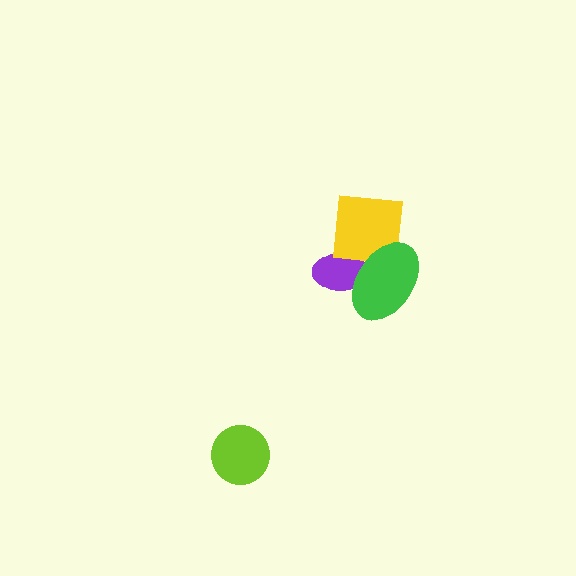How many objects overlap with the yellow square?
2 objects overlap with the yellow square.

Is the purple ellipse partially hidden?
Yes, it is partially covered by another shape.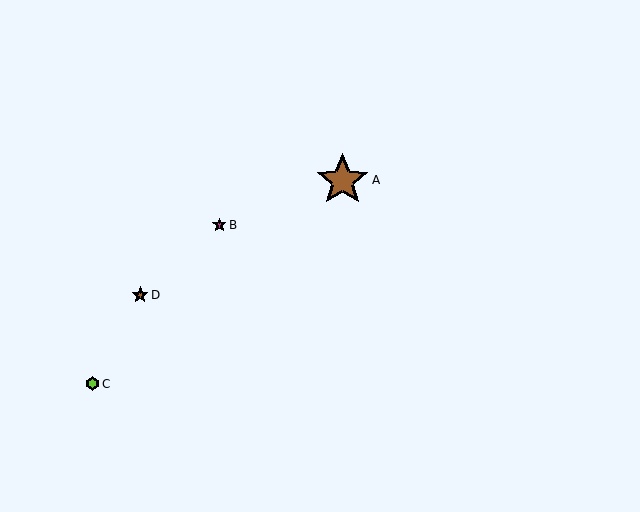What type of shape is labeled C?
Shape C is a lime hexagon.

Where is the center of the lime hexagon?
The center of the lime hexagon is at (92, 384).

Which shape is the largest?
The brown star (labeled A) is the largest.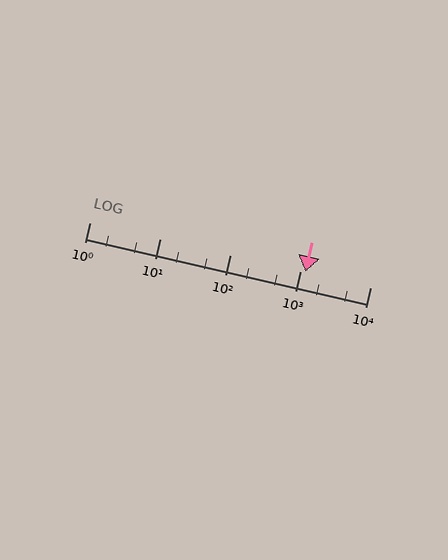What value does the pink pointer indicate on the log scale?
The pointer indicates approximately 1200.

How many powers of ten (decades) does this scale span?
The scale spans 4 decades, from 1 to 10000.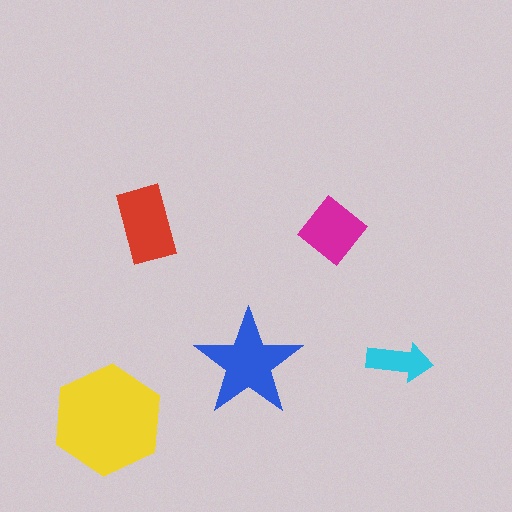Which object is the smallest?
The cyan arrow.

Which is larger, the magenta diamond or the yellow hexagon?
The yellow hexagon.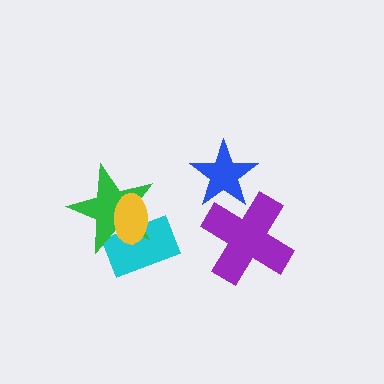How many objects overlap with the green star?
2 objects overlap with the green star.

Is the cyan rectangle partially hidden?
Yes, it is partially covered by another shape.